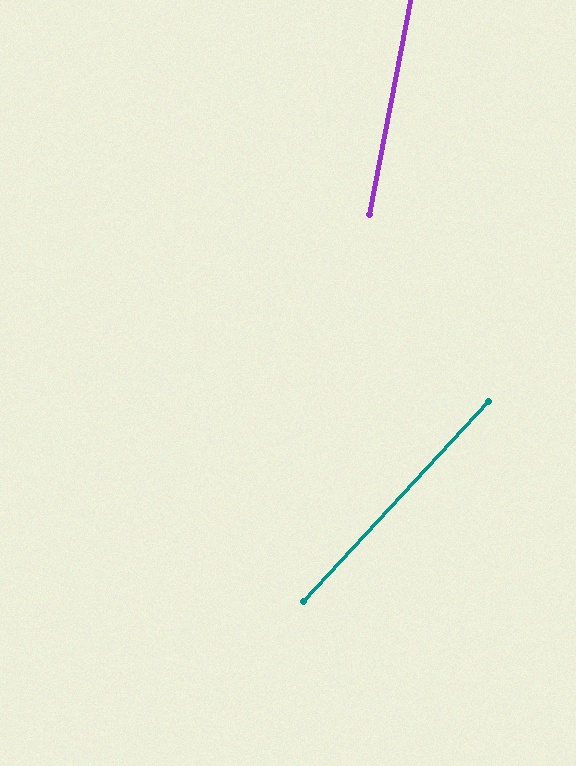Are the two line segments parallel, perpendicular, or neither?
Neither parallel nor perpendicular — they differ by about 32°.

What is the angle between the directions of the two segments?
Approximately 32 degrees.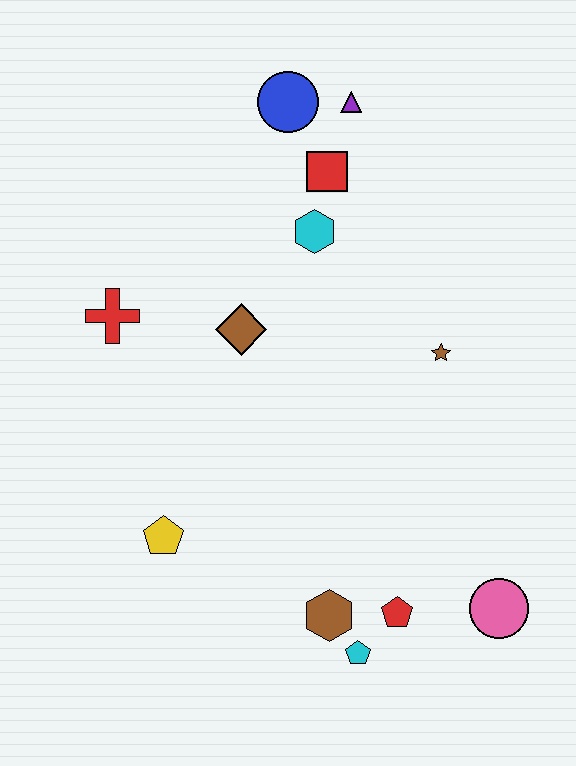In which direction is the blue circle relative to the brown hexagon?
The blue circle is above the brown hexagon.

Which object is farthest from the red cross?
The pink circle is farthest from the red cross.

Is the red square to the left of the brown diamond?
No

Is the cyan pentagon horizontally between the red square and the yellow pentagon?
No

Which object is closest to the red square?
The cyan hexagon is closest to the red square.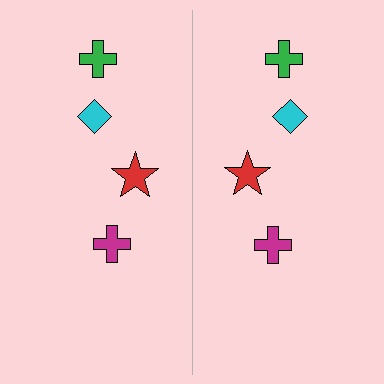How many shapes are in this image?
There are 8 shapes in this image.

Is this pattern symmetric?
Yes, this pattern has bilateral (reflection) symmetry.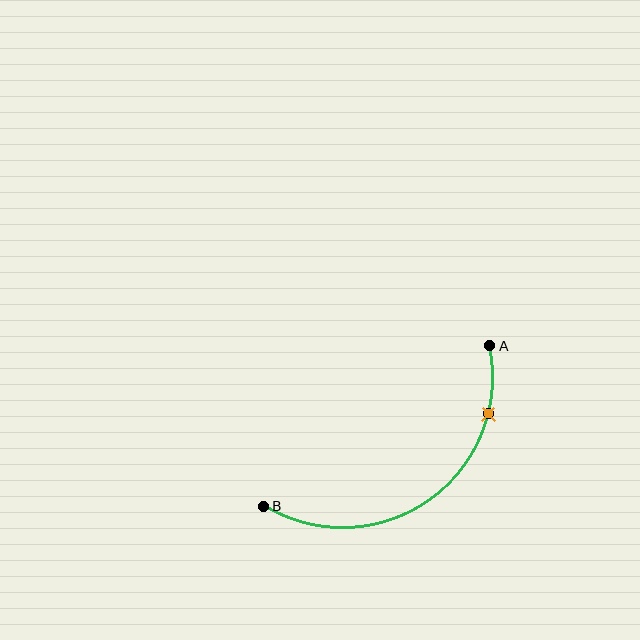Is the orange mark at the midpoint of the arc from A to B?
No. The orange mark lies on the arc but is closer to endpoint A. The arc midpoint would be at the point on the curve equidistant along the arc from both A and B.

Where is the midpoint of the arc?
The arc midpoint is the point on the curve farthest from the straight line joining A and B. It sits below and to the right of that line.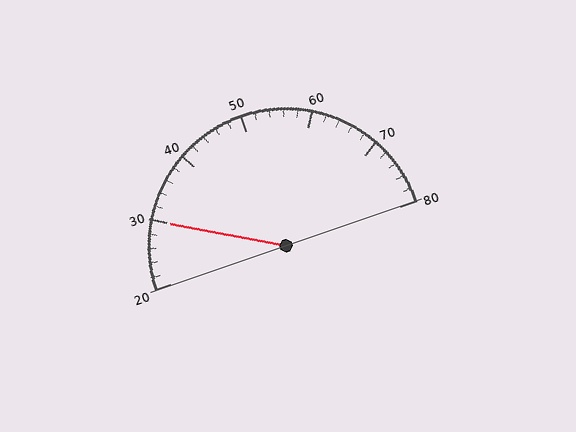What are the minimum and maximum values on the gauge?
The gauge ranges from 20 to 80.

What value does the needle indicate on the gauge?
The needle indicates approximately 30.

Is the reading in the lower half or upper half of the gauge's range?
The reading is in the lower half of the range (20 to 80).